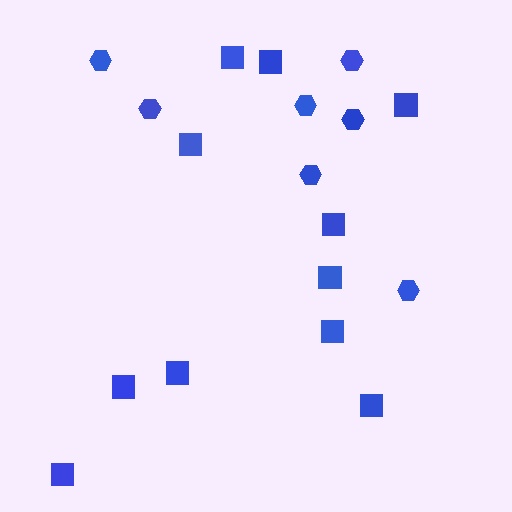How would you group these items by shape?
There are 2 groups: one group of squares (11) and one group of hexagons (7).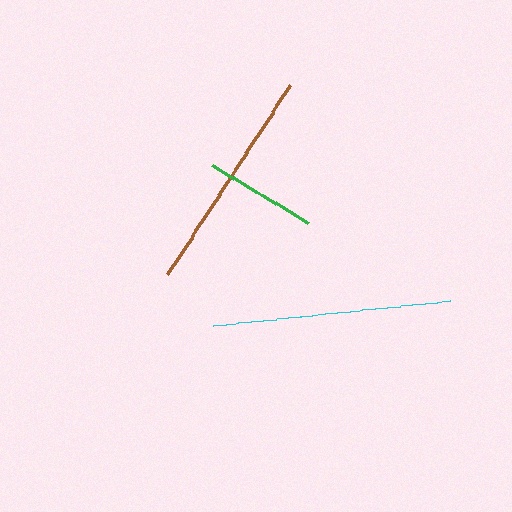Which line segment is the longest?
The cyan line is the longest at approximately 239 pixels.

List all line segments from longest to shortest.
From longest to shortest: cyan, brown, green.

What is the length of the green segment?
The green segment is approximately 112 pixels long.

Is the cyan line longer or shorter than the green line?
The cyan line is longer than the green line.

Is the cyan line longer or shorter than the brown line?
The cyan line is longer than the brown line.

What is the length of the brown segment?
The brown segment is approximately 225 pixels long.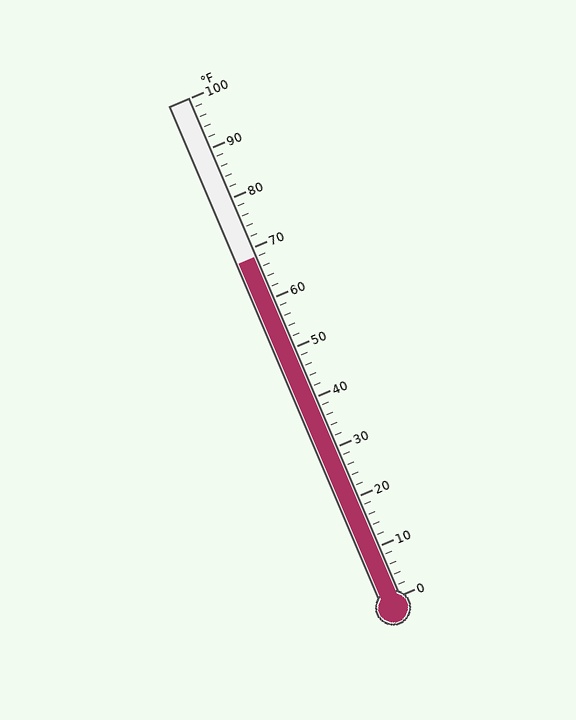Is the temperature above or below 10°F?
The temperature is above 10°F.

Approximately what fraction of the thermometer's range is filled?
The thermometer is filled to approximately 70% of its range.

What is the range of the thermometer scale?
The thermometer scale ranges from 0°F to 100°F.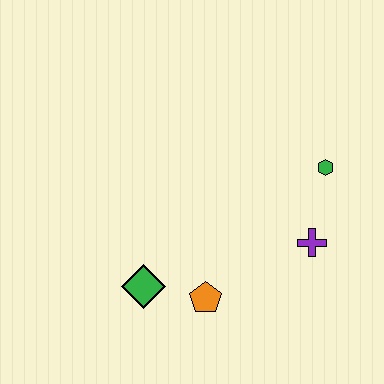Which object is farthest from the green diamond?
The green hexagon is farthest from the green diamond.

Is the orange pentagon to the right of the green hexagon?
No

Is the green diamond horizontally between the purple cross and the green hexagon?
No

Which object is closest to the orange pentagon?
The green diamond is closest to the orange pentagon.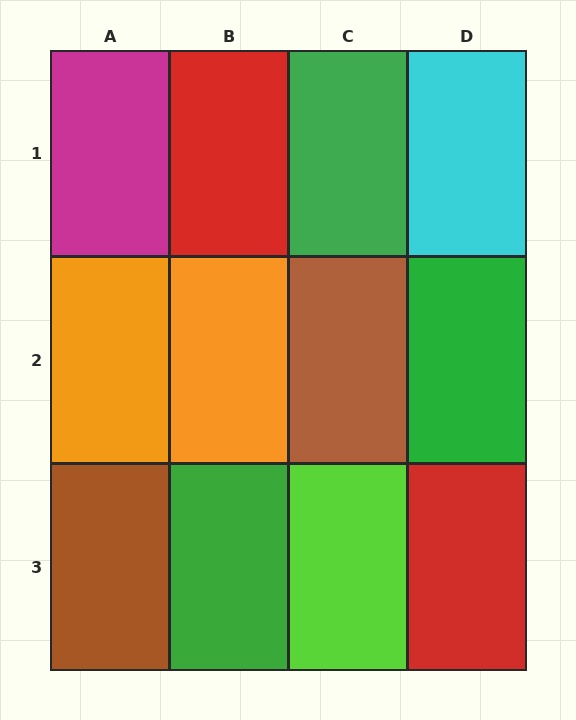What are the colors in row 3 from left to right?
Brown, green, lime, red.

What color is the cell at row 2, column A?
Orange.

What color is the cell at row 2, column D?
Green.